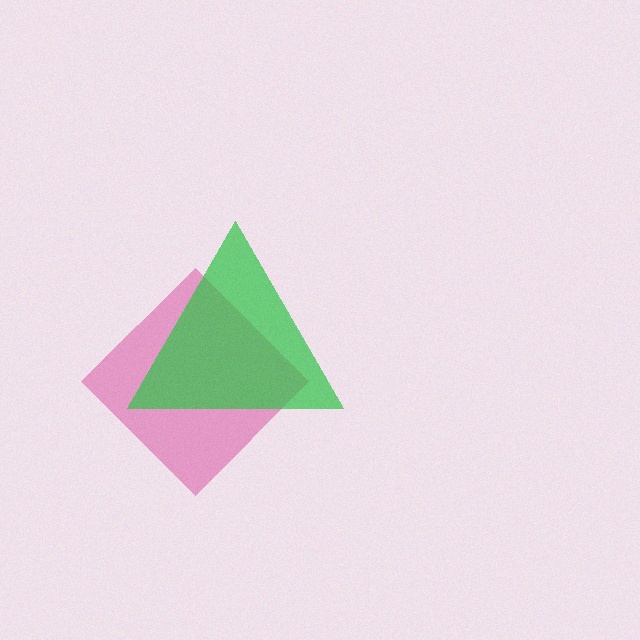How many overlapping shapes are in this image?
There are 2 overlapping shapes in the image.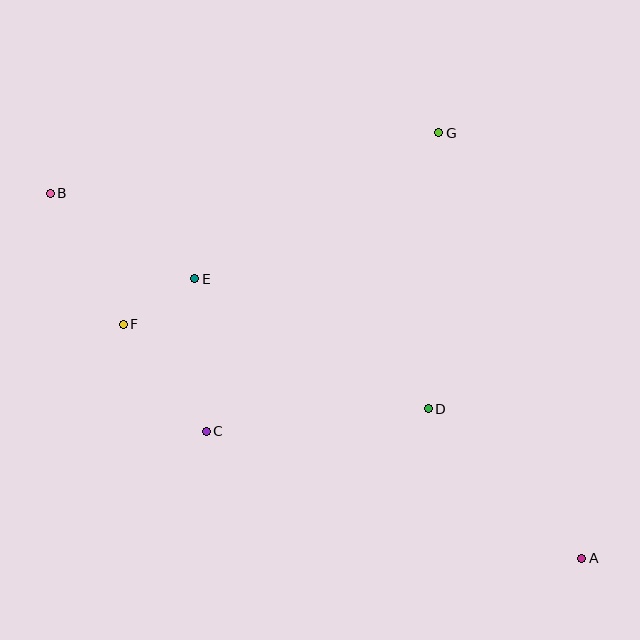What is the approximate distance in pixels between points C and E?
The distance between C and E is approximately 153 pixels.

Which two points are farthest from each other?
Points A and B are farthest from each other.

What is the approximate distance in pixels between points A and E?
The distance between A and E is approximately 478 pixels.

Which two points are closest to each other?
Points E and F are closest to each other.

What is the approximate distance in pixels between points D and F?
The distance between D and F is approximately 316 pixels.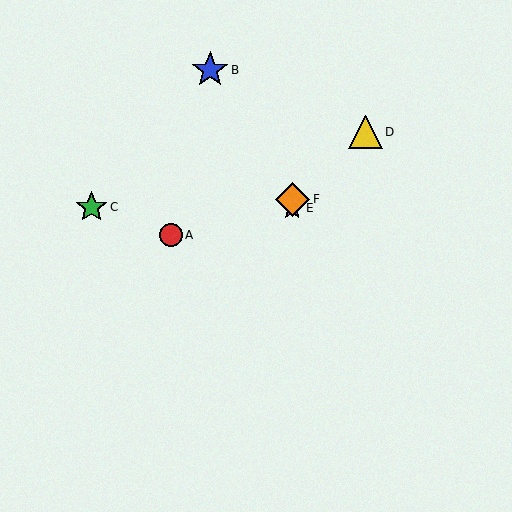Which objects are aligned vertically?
Objects E, F are aligned vertically.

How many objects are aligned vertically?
2 objects (E, F) are aligned vertically.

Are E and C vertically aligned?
No, E is at x≈292 and C is at x≈91.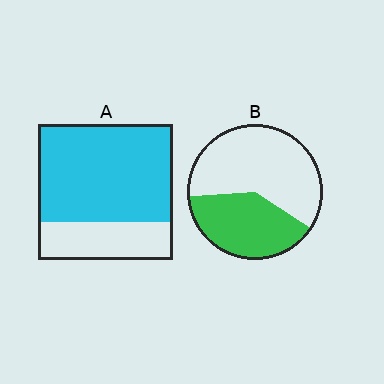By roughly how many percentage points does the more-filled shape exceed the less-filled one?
By roughly 30 percentage points (A over B).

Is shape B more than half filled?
No.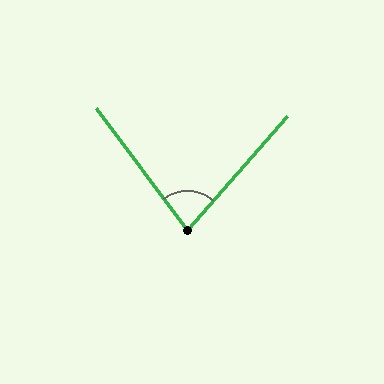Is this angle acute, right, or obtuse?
It is acute.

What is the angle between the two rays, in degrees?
Approximately 78 degrees.